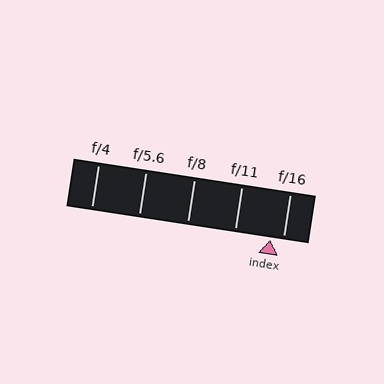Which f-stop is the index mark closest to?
The index mark is closest to f/16.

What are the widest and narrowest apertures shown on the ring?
The widest aperture shown is f/4 and the narrowest is f/16.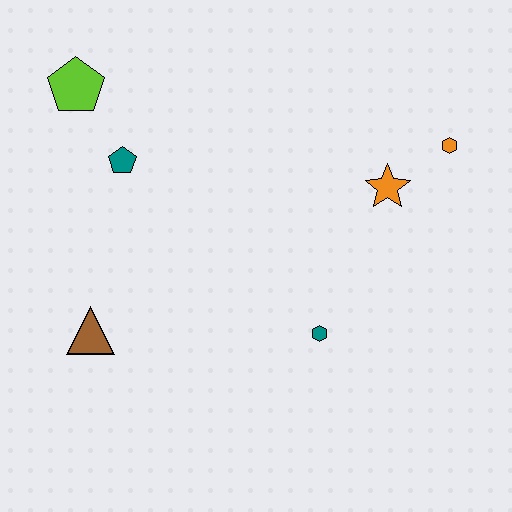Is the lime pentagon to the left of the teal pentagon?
Yes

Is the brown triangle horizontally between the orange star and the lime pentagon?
Yes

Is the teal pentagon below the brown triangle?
No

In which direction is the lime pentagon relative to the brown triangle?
The lime pentagon is above the brown triangle.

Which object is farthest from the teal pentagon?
The orange hexagon is farthest from the teal pentagon.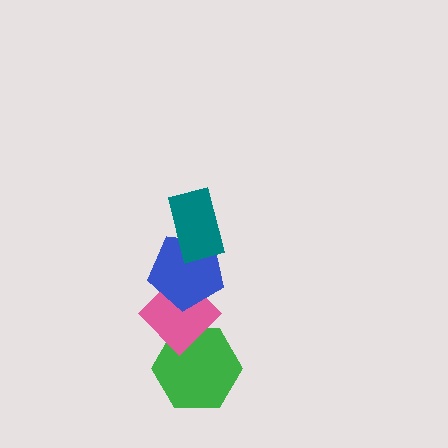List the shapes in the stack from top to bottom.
From top to bottom: the teal rectangle, the blue pentagon, the pink diamond, the green hexagon.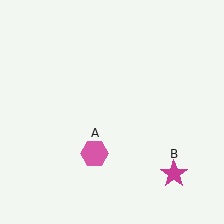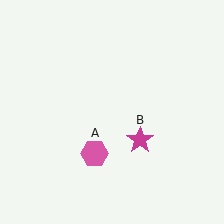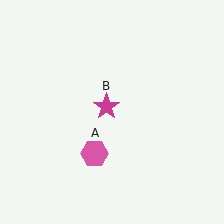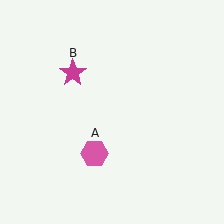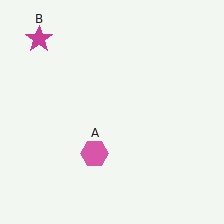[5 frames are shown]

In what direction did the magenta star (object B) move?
The magenta star (object B) moved up and to the left.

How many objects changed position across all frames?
1 object changed position: magenta star (object B).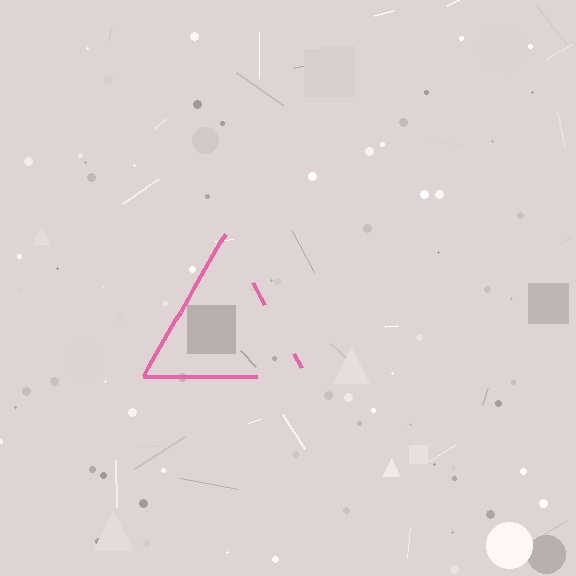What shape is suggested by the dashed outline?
The dashed outline suggests a triangle.